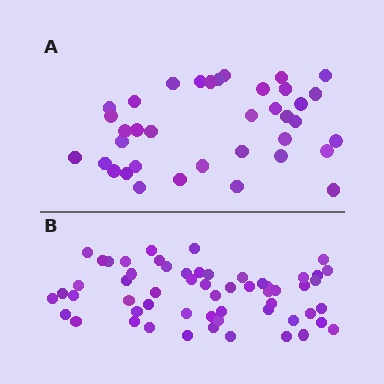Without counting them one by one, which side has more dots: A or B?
Region B (the bottom region) has more dots.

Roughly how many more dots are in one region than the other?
Region B has approximately 20 more dots than region A.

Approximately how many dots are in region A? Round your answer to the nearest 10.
About 40 dots. (The exact count is 37, which rounds to 40.)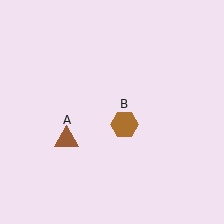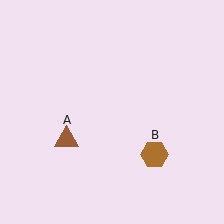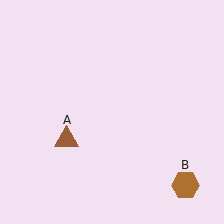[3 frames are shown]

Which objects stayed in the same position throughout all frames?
Brown triangle (object A) remained stationary.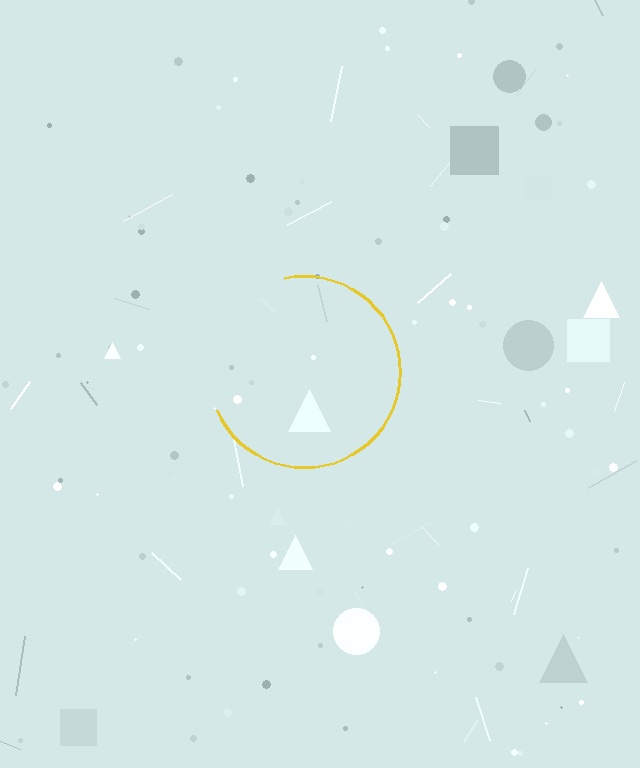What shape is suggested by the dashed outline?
The dashed outline suggests a circle.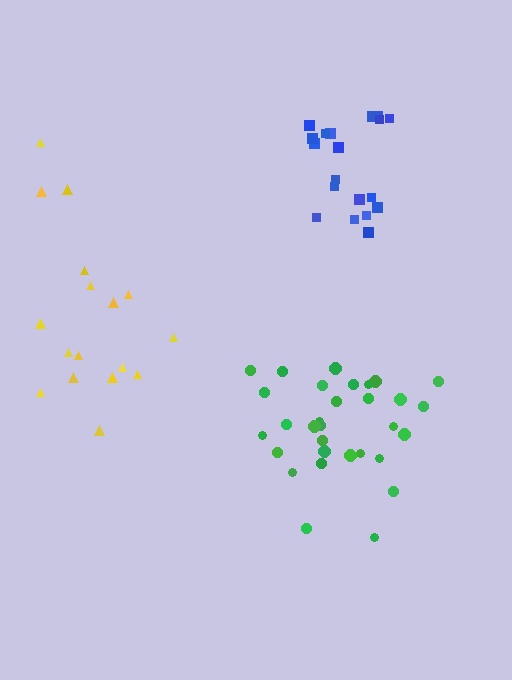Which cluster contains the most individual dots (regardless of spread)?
Green (31).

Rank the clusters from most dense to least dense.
green, blue, yellow.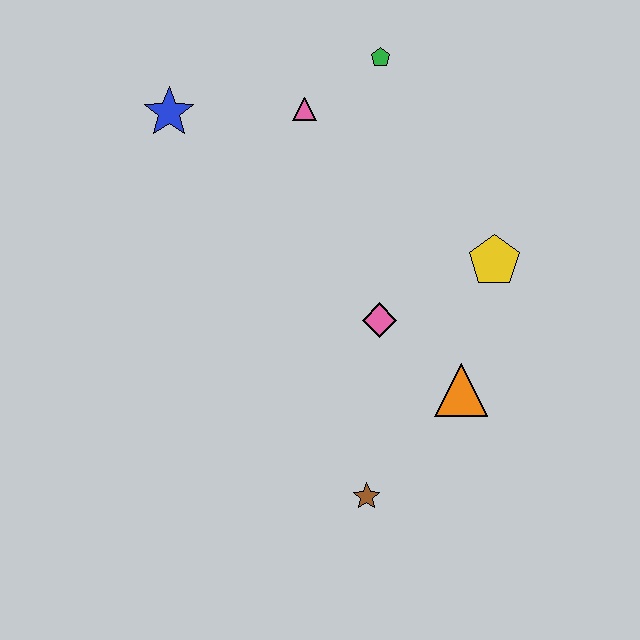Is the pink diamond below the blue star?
Yes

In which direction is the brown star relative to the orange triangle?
The brown star is below the orange triangle.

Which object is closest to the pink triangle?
The green pentagon is closest to the pink triangle.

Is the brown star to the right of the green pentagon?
No